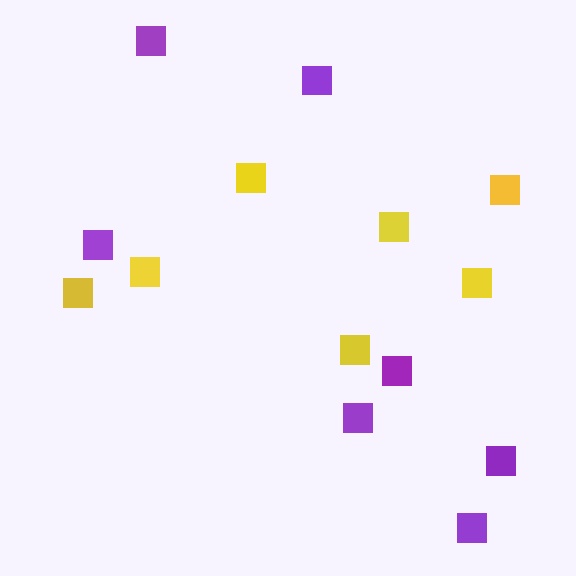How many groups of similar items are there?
There are 2 groups: one group of yellow squares (7) and one group of purple squares (7).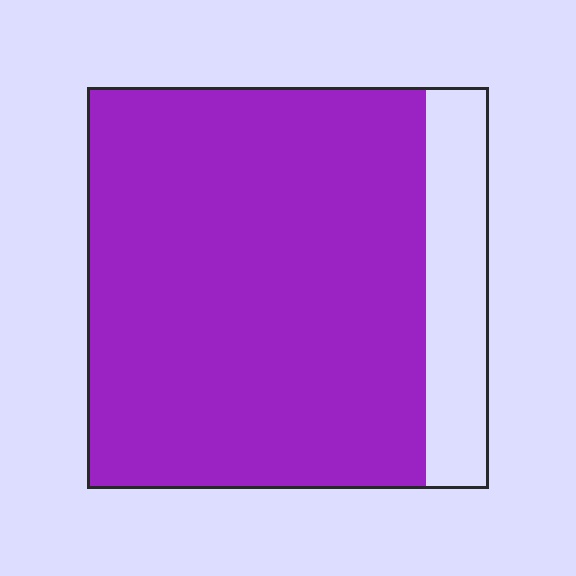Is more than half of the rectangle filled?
Yes.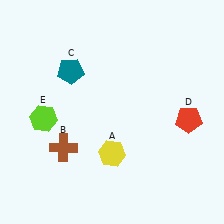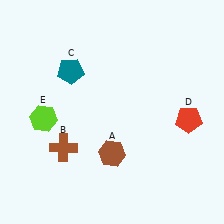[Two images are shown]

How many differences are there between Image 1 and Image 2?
There is 1 difference between the two images.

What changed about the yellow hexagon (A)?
In Image 1, A is yellow. In Image 2, it changed to brown.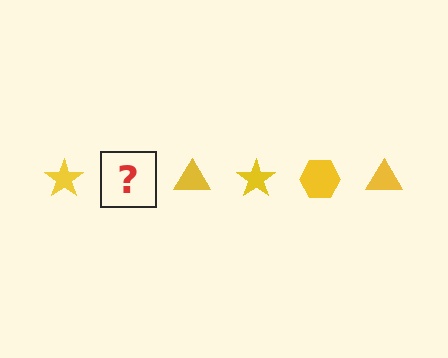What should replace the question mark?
The question mark should be replaced with a yellow hexagon.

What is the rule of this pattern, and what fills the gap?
The rule is that the pattern cycles through star, hexagon, triangle shapes in yellow. The gap should be filled with a yellow hexagon.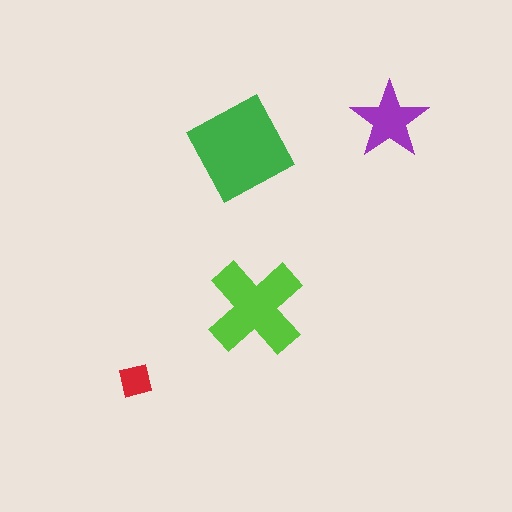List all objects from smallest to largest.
The red square, the purple star, the lime cross, the green diamond.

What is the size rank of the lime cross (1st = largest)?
2nd.